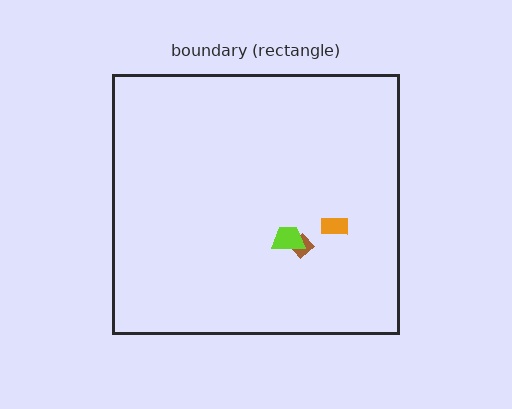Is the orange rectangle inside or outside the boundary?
Inside.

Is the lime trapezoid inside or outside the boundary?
Inside.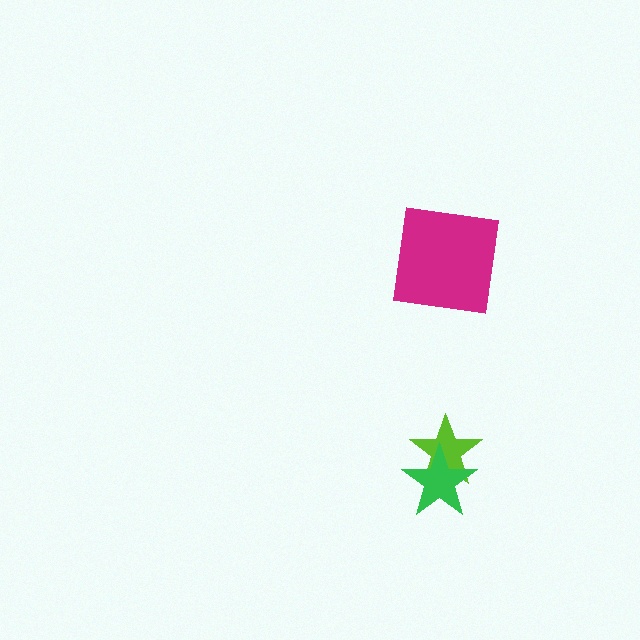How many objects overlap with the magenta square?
0 objects overlap with the magenta square.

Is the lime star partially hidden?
Yes, it is partially covered by another shape.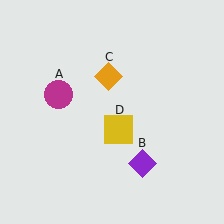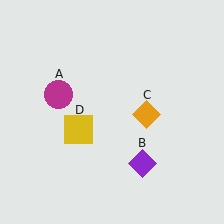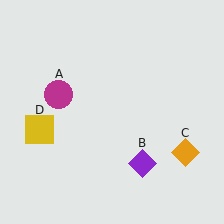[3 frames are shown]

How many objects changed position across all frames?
2 objects changed position: orange diamond (object C), yellow square (object D).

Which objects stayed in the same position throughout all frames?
Magenta circle (object A) and purple diamond (object B) remained stationary.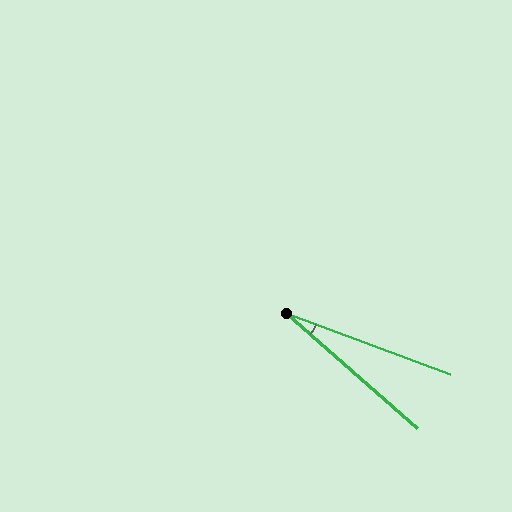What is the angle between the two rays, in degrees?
Approximately 21 degrees.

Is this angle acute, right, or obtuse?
It is acute.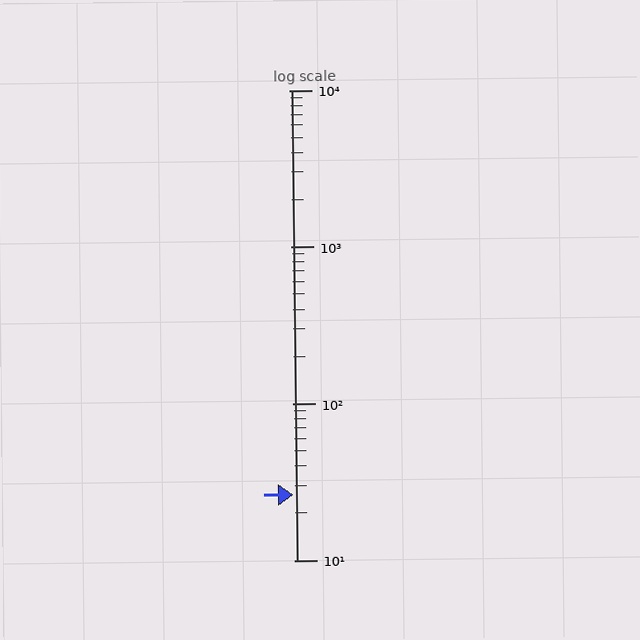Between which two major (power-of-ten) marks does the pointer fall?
The pointer is between 10 and 100.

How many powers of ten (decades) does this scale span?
The scale spans 3 decades, from 10 to 10000.